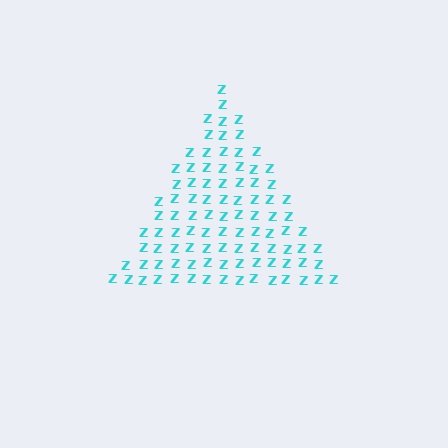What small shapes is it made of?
It is made of small letter Z's.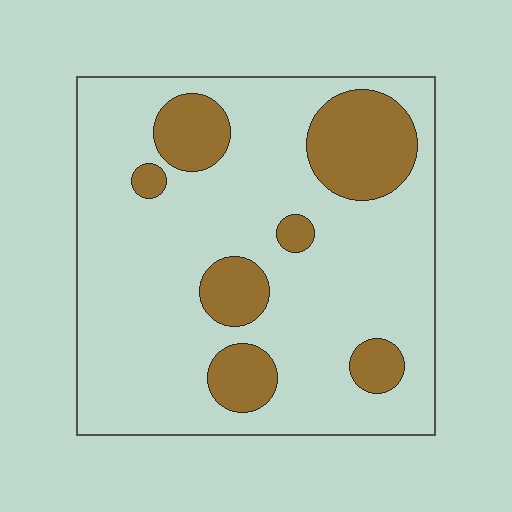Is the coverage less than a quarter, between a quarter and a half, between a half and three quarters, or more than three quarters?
Less than a quarter.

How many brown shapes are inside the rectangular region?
7.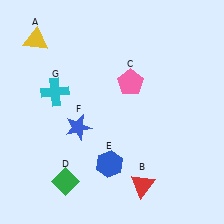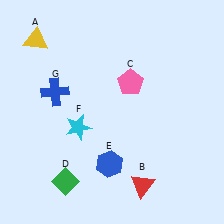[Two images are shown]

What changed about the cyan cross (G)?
In Image 1, G is cyan. In Image 2, it changed to blue.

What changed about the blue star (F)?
In Image 1, F is blue. In Image 2, it changed to cyan.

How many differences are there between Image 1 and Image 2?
There are 2 differences between the two images.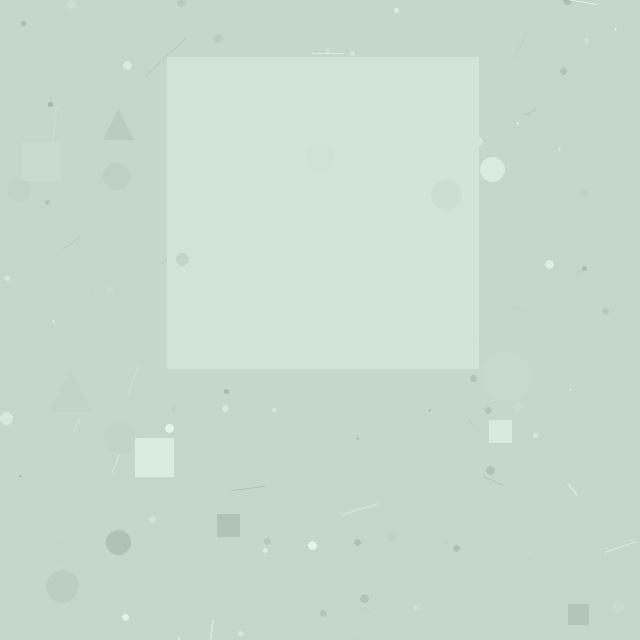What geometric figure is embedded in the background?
A square is embedded in the background.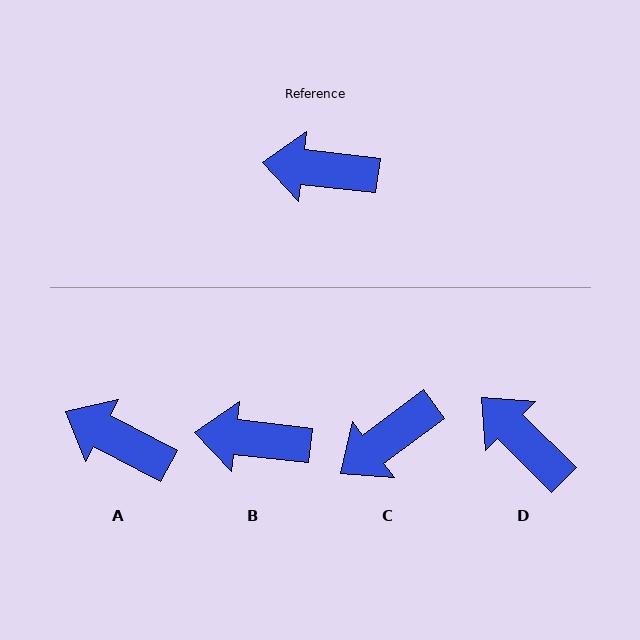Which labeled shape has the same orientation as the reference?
B.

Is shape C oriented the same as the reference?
No, it is off by about 43 degrees.